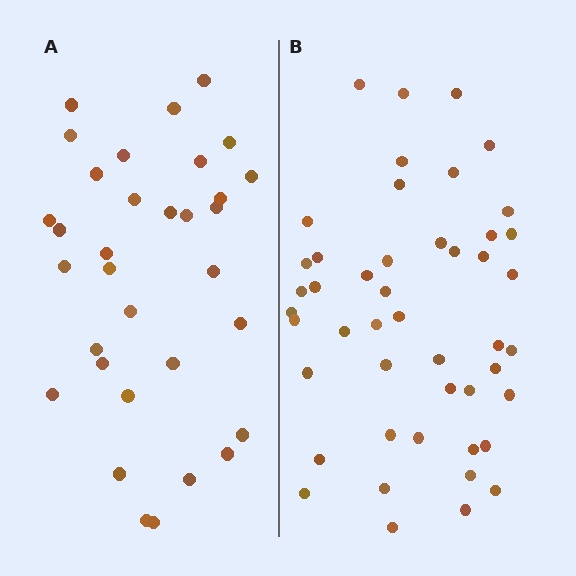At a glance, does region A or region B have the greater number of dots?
Region B (the right region) has more dots.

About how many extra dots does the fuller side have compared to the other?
Region B has approximately 15 more dots than region A.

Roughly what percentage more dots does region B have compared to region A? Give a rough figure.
About 40% more.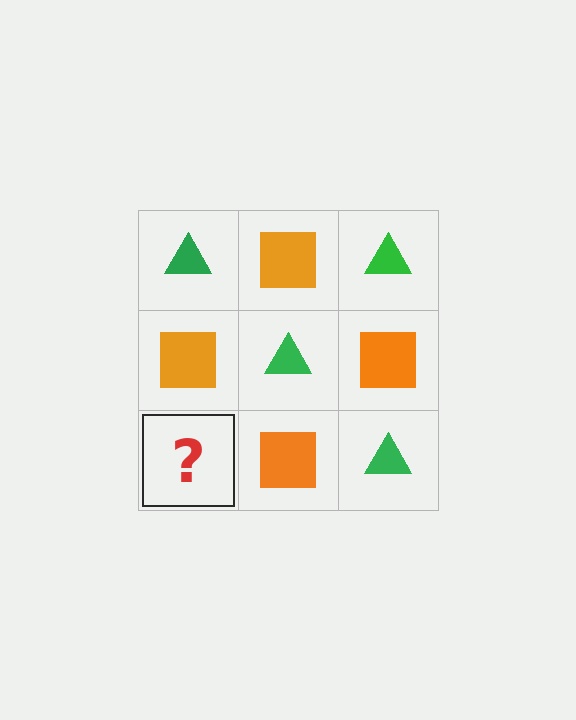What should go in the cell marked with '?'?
The missing cell should contain a green triangle.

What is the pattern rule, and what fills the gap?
The rule is that it alternates green triangle and orange square in a checkerboard pattern. The gap should be filled with a green triangle.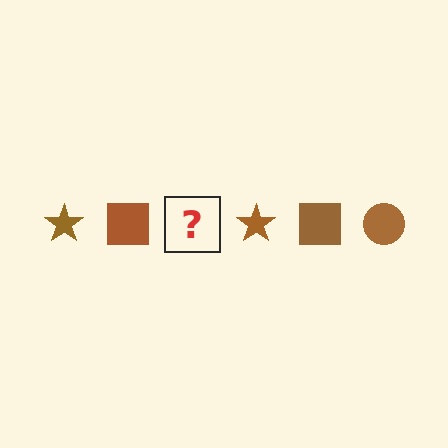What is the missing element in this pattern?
The missing element is a brown circle.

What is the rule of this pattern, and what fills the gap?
The rule is that the pattern cycles through star, square, circle shapes in brown. The gap should be filled with a brown circle.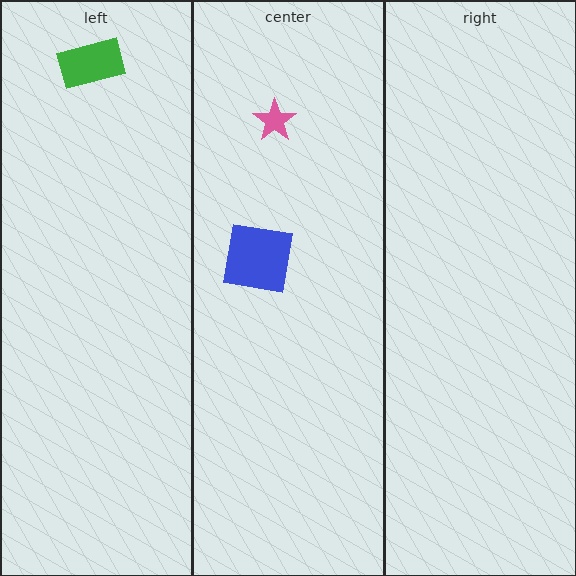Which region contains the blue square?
The center region.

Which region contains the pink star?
The center region.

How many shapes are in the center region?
2.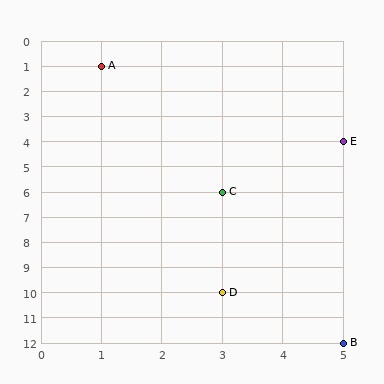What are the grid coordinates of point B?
Point B is at grid coordinates (5, 12).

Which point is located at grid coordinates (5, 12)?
Point B is at (5, 12).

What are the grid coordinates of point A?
Point A is at grid coordinates (1, 1).